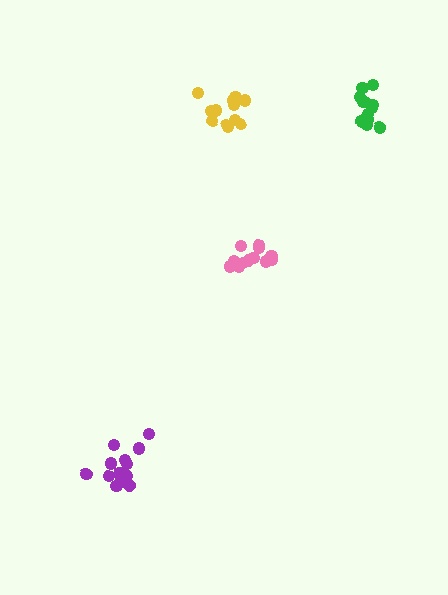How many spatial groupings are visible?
There are 4 spatial groupings.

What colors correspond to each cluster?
The clusters are colored: green, pink, purple, yellow.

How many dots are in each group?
Group 1: 13 dots, Group 2: 12 dots, Group 3: 15 dots, Group 4: 12 dots (52 total).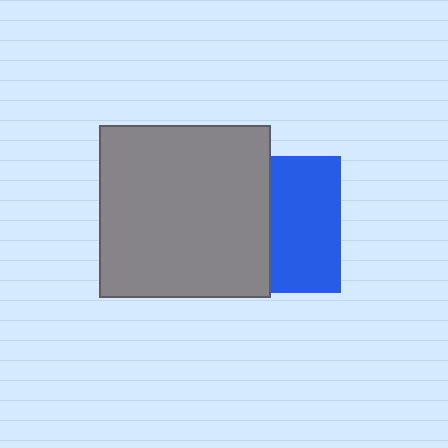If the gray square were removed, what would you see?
You would see the complete blue square.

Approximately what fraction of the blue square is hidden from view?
Roughly 49% of the blue square is hidden behind the gray square.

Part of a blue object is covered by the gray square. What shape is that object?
It is a square.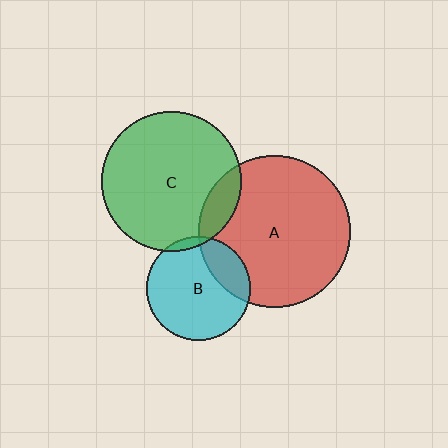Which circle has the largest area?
Circle A (red).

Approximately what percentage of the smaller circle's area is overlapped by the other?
Approximately 15%.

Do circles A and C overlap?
Yes.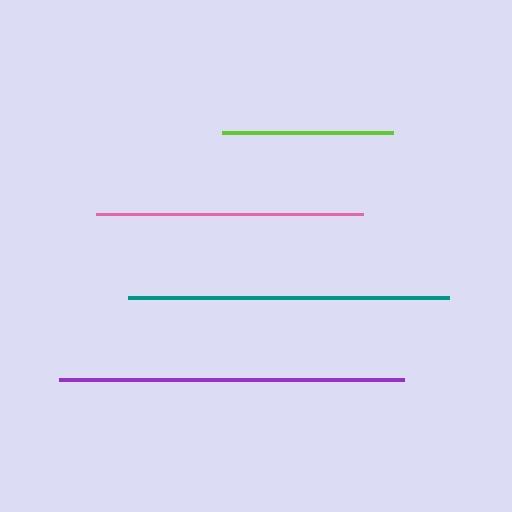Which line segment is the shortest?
The lime line is the shortest at approximately 172 pixels.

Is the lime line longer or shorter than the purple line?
The purple line is longer than the lime line.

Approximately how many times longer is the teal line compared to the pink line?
The teal line is approximately 1.2 times the length of the pink line.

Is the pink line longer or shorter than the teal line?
The teal line is longer than the pink line.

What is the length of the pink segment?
The pink segment is approximately 267 pixels long.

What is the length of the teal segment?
The teal segment is approximately 321 pixels long.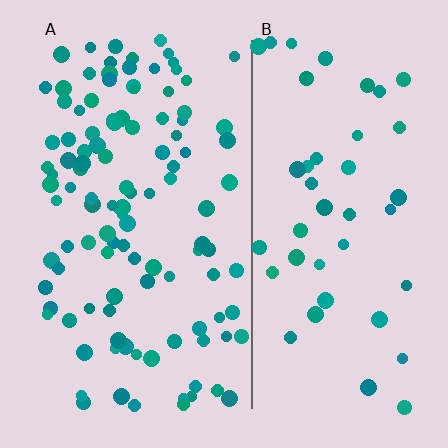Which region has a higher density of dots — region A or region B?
A (the left).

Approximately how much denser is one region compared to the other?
Approximately 2.5× — region A over region B.